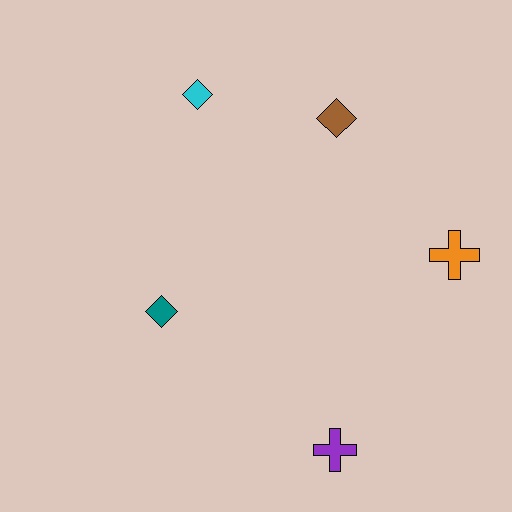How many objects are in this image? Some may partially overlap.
There are 5 objects.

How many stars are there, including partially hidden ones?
There are no stars.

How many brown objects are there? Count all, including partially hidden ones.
There is 1 brown object.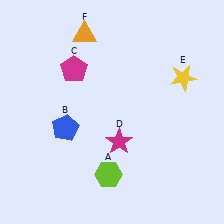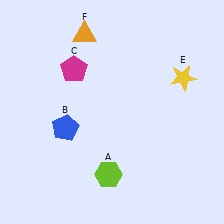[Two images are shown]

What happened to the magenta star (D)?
The magenta star (D) was removed in Image 2. It was in the bottom-right area of Image 1.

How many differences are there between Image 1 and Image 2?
There is 1 difference between the two images.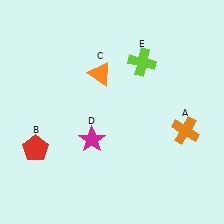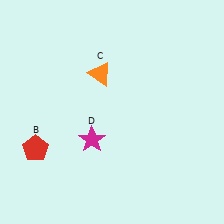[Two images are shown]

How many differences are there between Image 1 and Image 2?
There are 2 differences between the two images.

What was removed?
The lime cross (E), the orange cross (A) were removed in Image 2.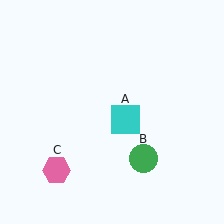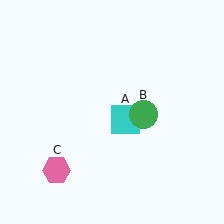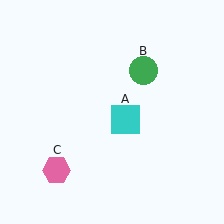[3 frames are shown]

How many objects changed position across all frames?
1 object changed position: green circle (object B).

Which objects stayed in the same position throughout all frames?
Cyan square (object A) and pink hexagon (object C) remained stationary.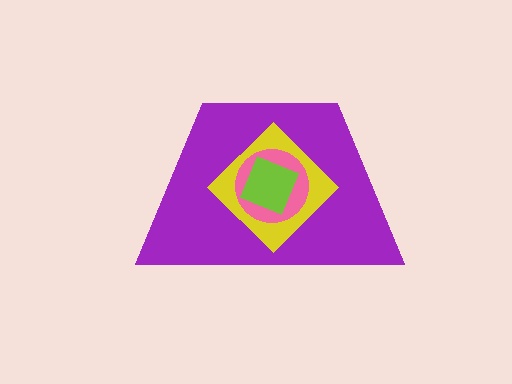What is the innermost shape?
The lime square.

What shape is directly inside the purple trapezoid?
The yellow diamond.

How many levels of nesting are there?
4.